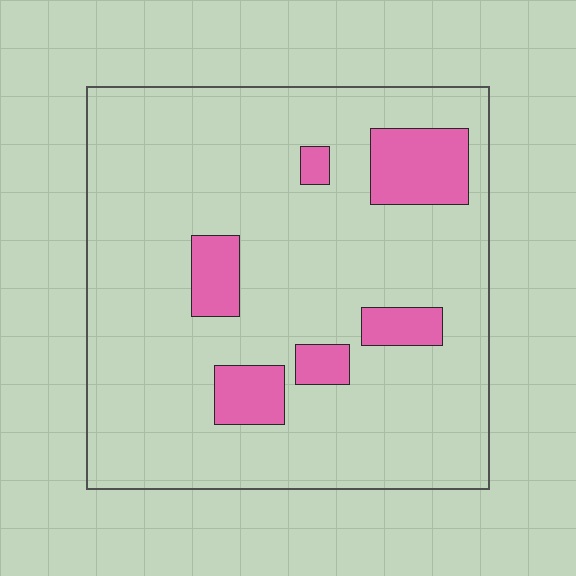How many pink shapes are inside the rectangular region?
6.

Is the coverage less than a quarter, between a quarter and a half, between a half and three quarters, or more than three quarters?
Less than a quarter.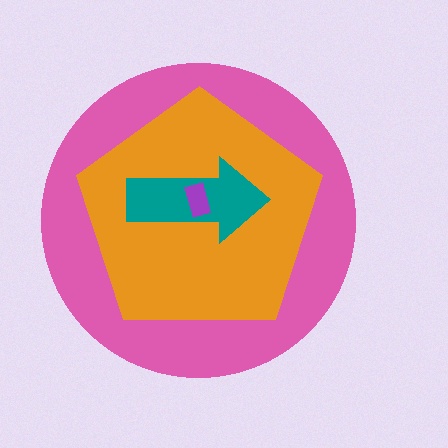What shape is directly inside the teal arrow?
The purple rectangle.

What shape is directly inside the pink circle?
The orange pentagon.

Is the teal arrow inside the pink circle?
Yes.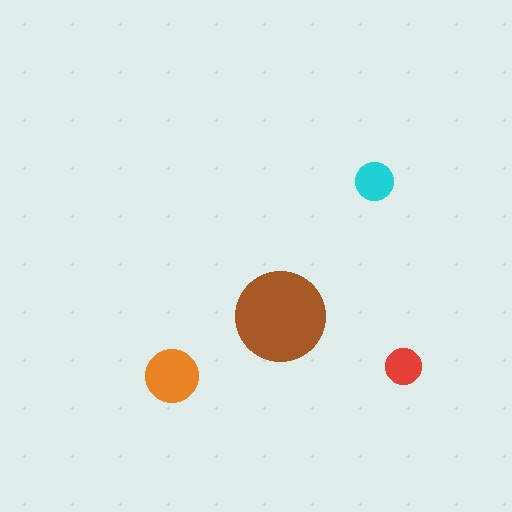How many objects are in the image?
There are 4 objects in the image.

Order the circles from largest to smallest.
the brown one, the orange one, the cyan one, the red one.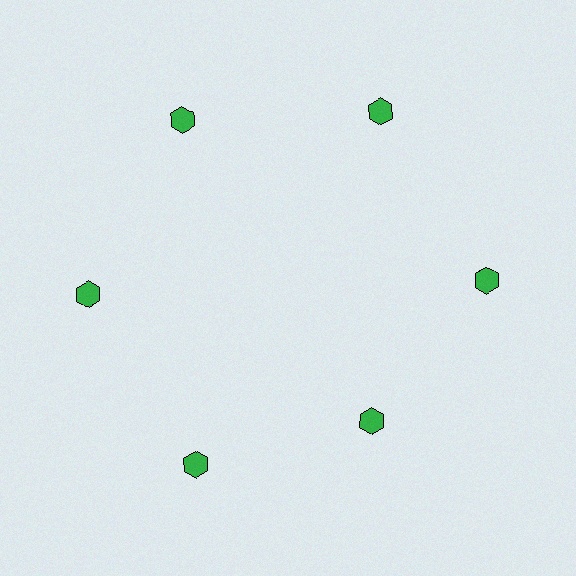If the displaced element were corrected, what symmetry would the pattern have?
It would have 6-fold rotational symmetry — the pattern would map onto itself every 60 degrees.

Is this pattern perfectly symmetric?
No. The 6 green hexagons are arranged in a ring, but one element near the 5 o'clock position is pulled inward toward the center, breaking the 6-fold rotational symmetry.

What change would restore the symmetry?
The symmetry would be restored by moving it outward, back onto the ring so that all 6 hexagons sit at equal angles and equal distance from the center.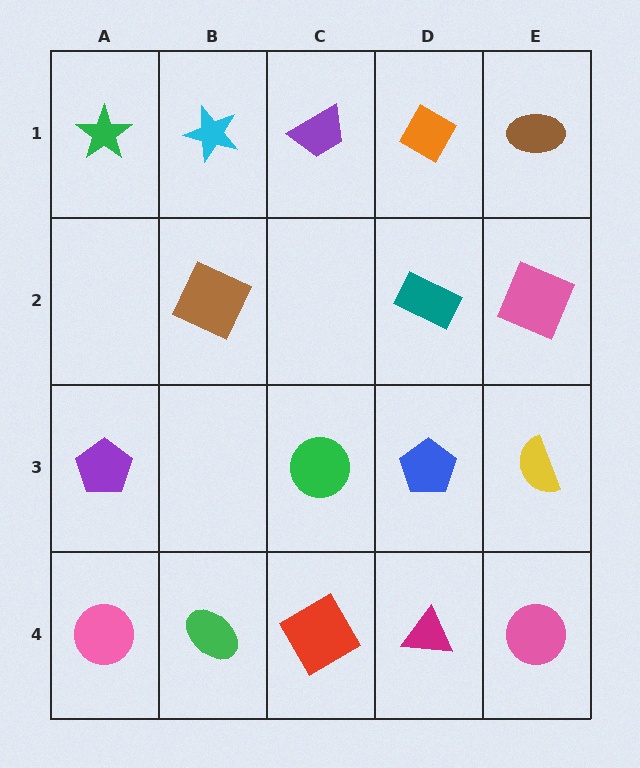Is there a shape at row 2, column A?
No, that cell is empty.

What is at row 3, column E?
A yellow semicircle.